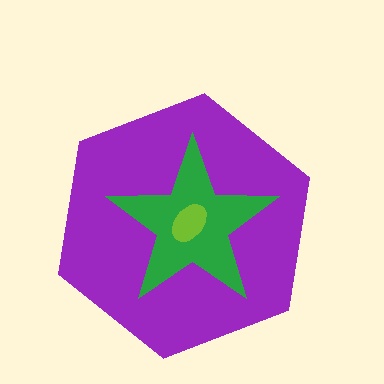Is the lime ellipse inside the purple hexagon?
Yes.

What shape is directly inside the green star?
The lime ellipse.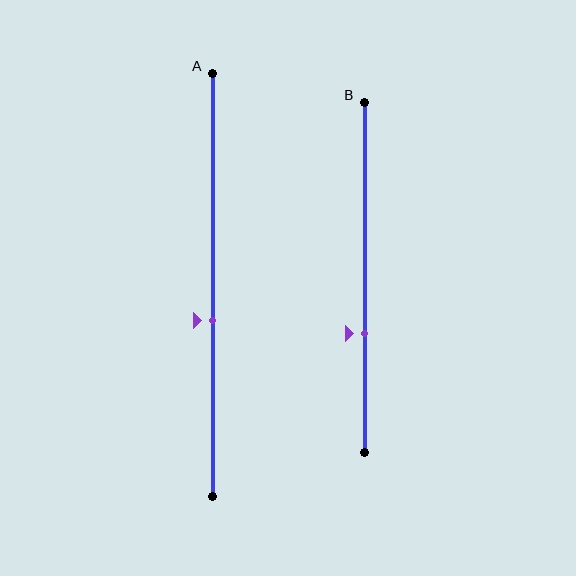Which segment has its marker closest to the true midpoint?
Segment A has its marker closest to the true midpoint.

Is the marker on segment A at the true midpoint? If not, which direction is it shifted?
No, the marker on segment A is shifted downward by about 9% of the segment length.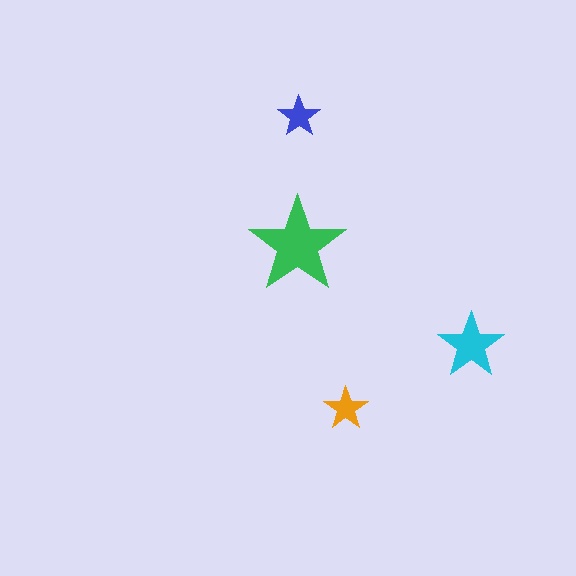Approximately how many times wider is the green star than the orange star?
About 2 times wider.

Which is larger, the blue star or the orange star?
The orange one.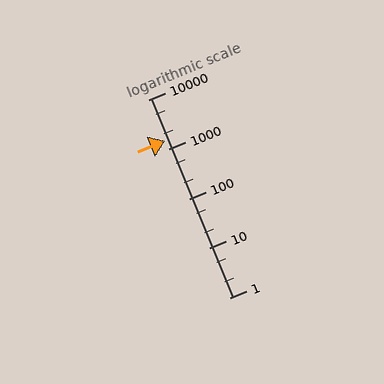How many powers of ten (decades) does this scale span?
The scale spans 4 decades, from 1 to 10000.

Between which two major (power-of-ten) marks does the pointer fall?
The pointer is between 1000 and 10000.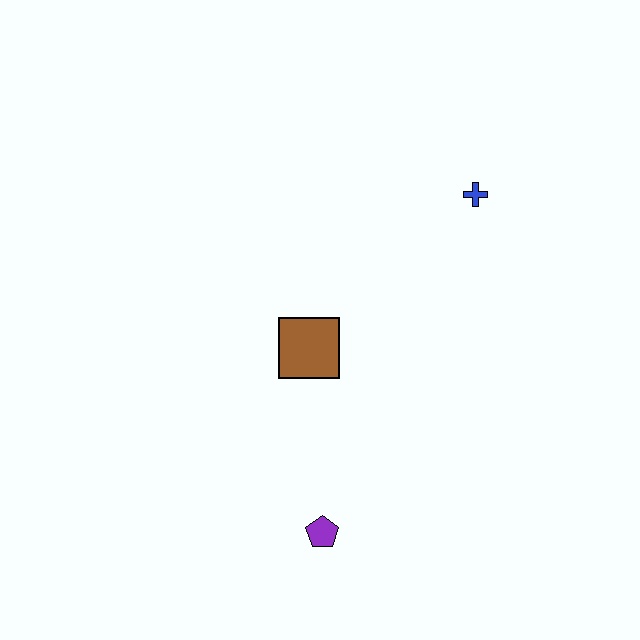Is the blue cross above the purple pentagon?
Yes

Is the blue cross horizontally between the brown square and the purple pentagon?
No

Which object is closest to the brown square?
The purple pentagon is closest to the brown square.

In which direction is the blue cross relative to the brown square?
The blue cross is to the right of the brown square.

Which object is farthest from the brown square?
The blue cross is farthest from the brown square.